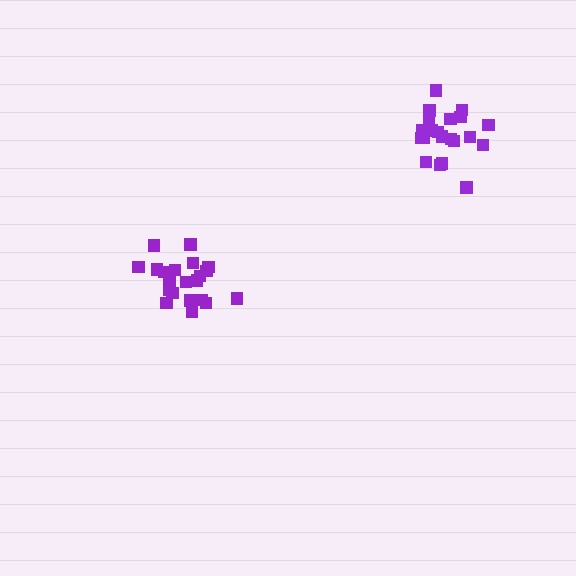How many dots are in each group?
Group 1: 21 dots, Group 2: 21 dots (42 total).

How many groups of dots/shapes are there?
There are 2 groups.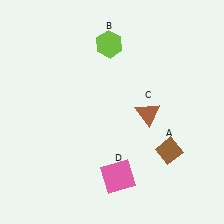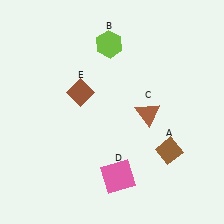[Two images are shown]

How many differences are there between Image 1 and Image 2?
There is 1 difference between the two images.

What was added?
A brown diamond (E) was added in Image 2.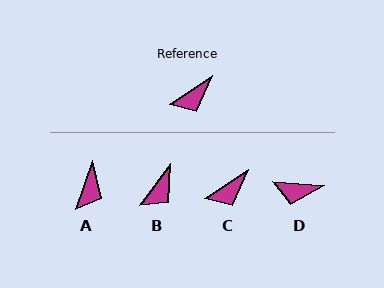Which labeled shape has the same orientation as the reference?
C.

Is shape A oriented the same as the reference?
No, it is off by about 38 degrees.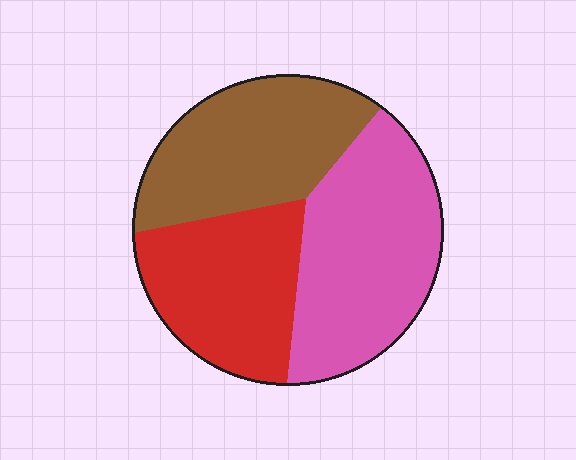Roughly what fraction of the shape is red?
Red covers around 30% of the shape.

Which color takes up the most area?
Pink, at roughly 40%.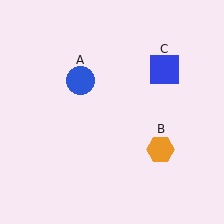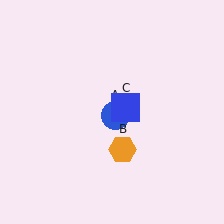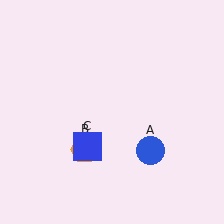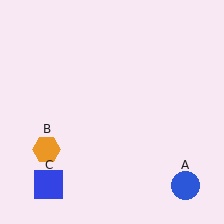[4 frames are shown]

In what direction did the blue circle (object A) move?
The blue circle (object A) moved down and to the right.